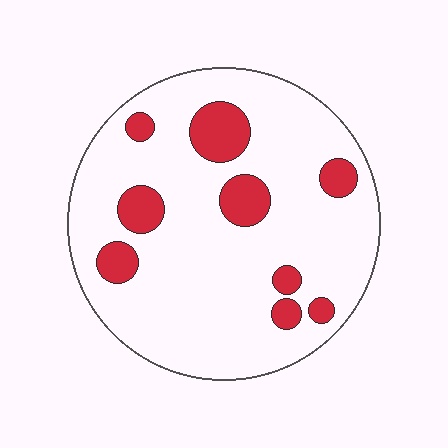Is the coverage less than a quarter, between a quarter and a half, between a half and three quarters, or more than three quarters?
Less than a quarter.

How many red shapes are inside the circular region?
9.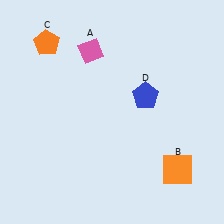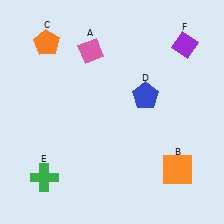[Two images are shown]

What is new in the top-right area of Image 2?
A purple diamond (F) was added in the top-right area of Image 2.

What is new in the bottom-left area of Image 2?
A green cross (E) was added in the bottom-left area of Image 2.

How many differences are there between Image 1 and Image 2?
There are 2 differences between the two images.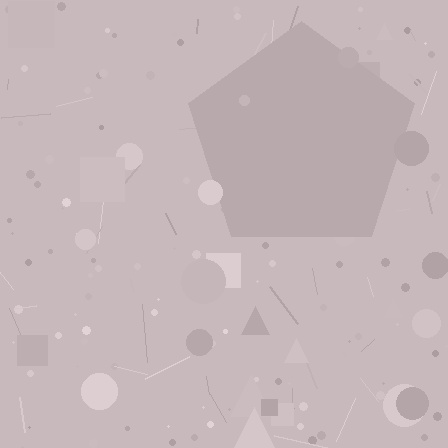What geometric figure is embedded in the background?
A pentagon is embedded in the background.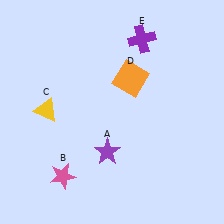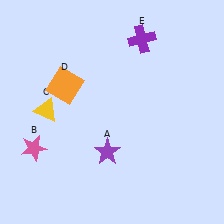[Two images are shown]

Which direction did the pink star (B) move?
The pink star (B) moved left.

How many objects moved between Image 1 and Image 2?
2 objects moved between the two images.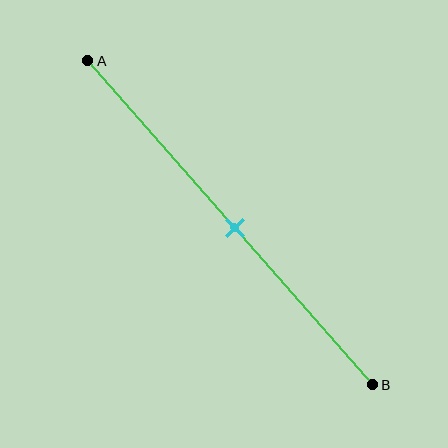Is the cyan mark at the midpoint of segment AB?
Yes, the mark is approximately at the midpoint.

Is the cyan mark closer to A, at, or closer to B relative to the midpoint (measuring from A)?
The cyan mark is approximately at the midpoint of segment AB.